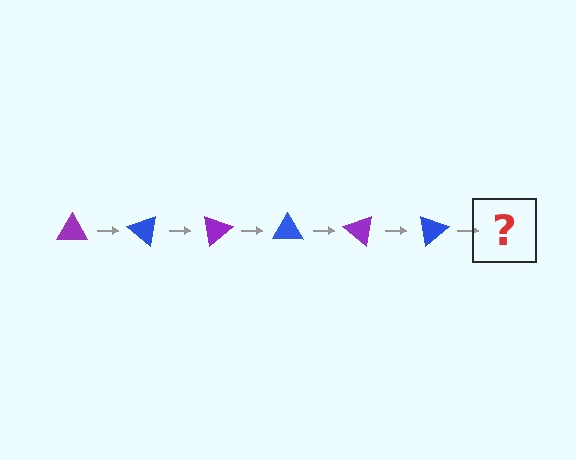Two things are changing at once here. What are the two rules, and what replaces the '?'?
The two rules are that it rotates 40 degrees each step and the color cycles through purple and blue. The '?' should be a purple triangle, rotated 240 degrees from the start.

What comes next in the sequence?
The next element should be a purple triangle, rotated 240 degrees from the start.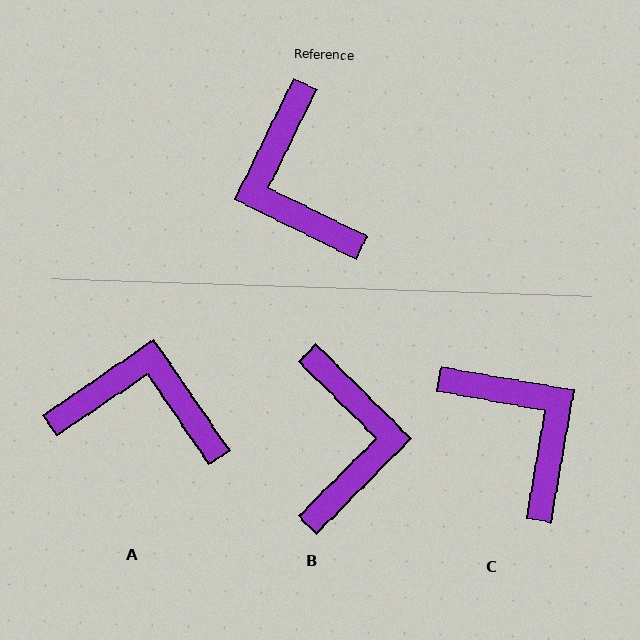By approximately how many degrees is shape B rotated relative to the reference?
Approximately 161 degrees counter-clockwise.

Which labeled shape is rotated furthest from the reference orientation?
C, about 164 degrees away.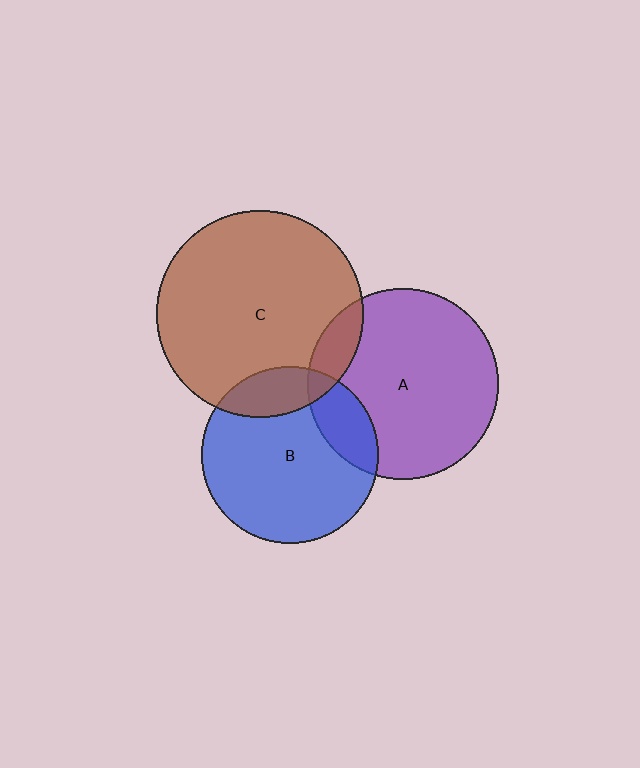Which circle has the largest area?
Circle C (brown).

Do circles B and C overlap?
Yes.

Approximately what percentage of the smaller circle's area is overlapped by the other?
Approximately 15%.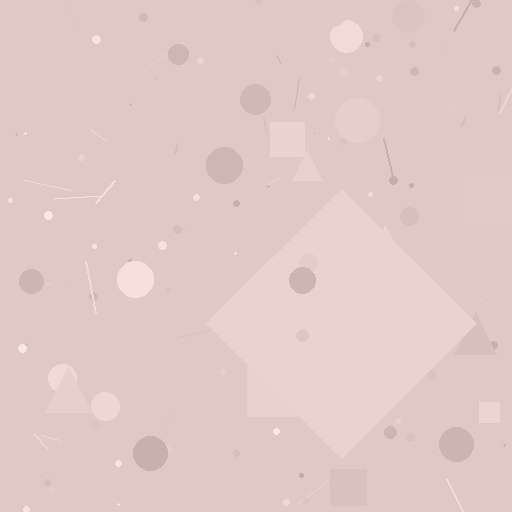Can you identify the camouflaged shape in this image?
The camouflaged shape is a diamond.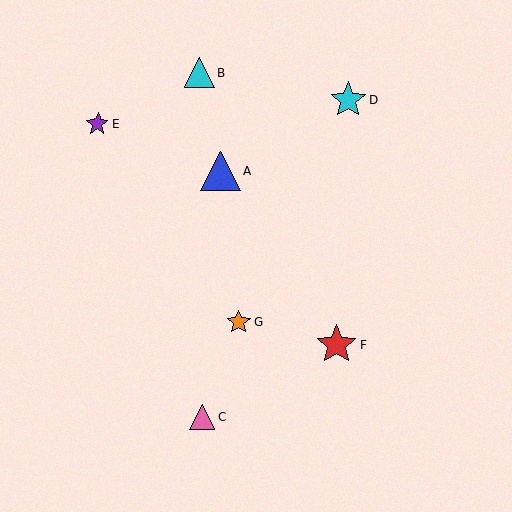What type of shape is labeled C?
Shape C is a pink triangle.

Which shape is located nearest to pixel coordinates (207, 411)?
The pink triangle (labeled C) at (203, 417) is nearest to that location.